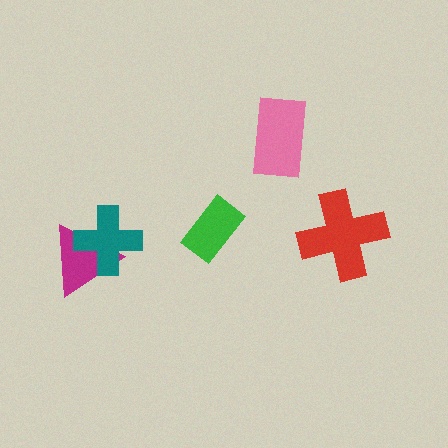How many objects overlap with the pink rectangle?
0 objects overlap with the pink rectangle.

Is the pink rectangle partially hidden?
No, no other shape covers it.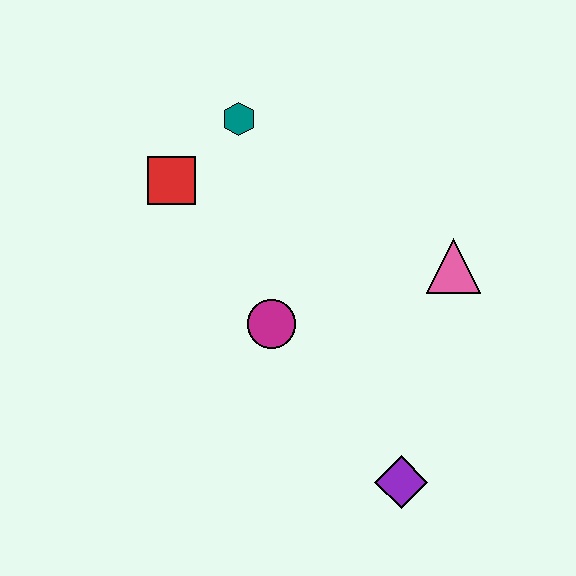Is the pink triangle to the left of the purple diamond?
No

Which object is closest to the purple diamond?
The magenta circle is closest to the purple diamond.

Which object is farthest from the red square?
The purple diamond is farthest from the red square.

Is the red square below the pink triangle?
No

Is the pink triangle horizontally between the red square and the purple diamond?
No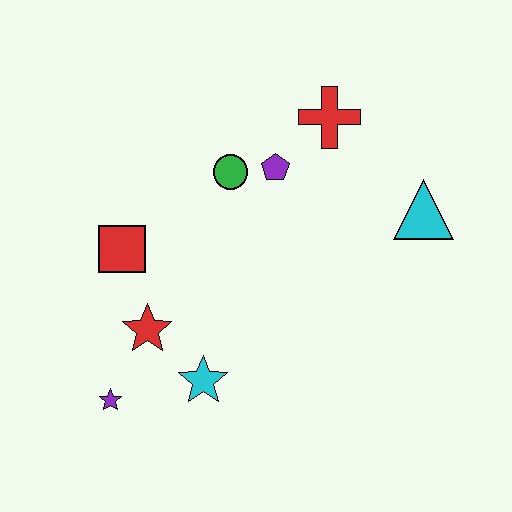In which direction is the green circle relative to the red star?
The green circle is above the red star.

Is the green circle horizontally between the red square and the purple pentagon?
Yes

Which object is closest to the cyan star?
The red star is closest to the cyan star.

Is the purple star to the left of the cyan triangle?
Yes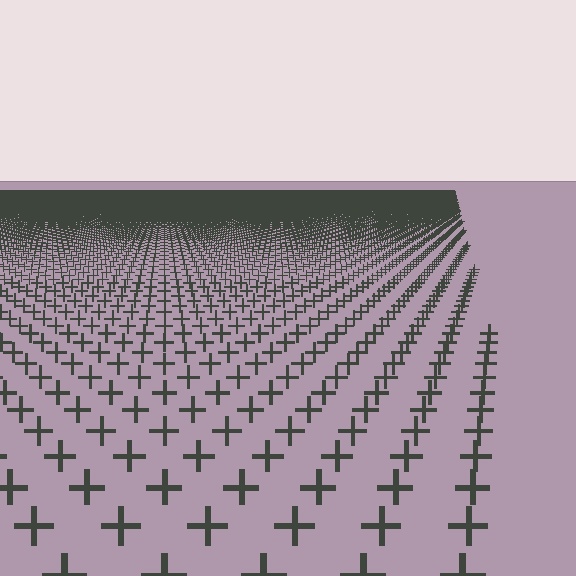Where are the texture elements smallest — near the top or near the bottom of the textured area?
Near the top.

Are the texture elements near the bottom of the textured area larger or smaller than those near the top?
Larger. Near the bottom, elements are closer to the viewer and appear at a bigger on-screen size.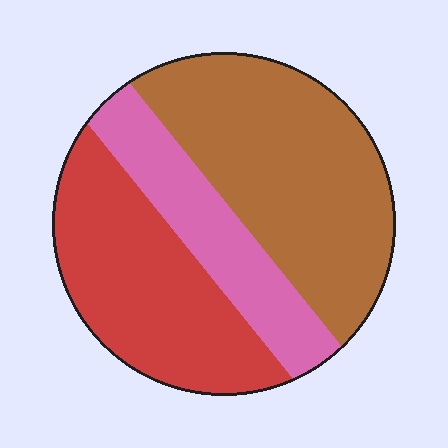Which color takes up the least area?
Pink, at roughly 20%.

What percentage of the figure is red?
Red takes up about one third (1/3) of the figure.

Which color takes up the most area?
Brown, at roughly 45%.